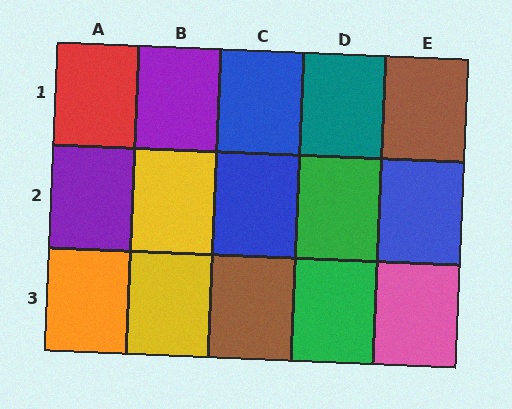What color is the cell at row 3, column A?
Orange.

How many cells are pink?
1 cell is pink.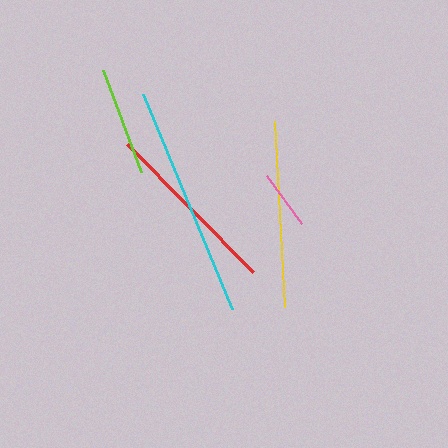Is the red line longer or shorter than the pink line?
The red line is longer than the pink line.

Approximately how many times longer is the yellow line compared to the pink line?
The yellow line is approximately 3.1 times the length of the pink line.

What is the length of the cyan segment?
The cyan segment is approximately 232 pixels long.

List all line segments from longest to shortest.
From longest to shortest: cyan, yellow, red, lime, pink.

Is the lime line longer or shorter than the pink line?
The lime line is longer than the pink line.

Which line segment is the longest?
The cyan line is the longest at approximately 232 pixels.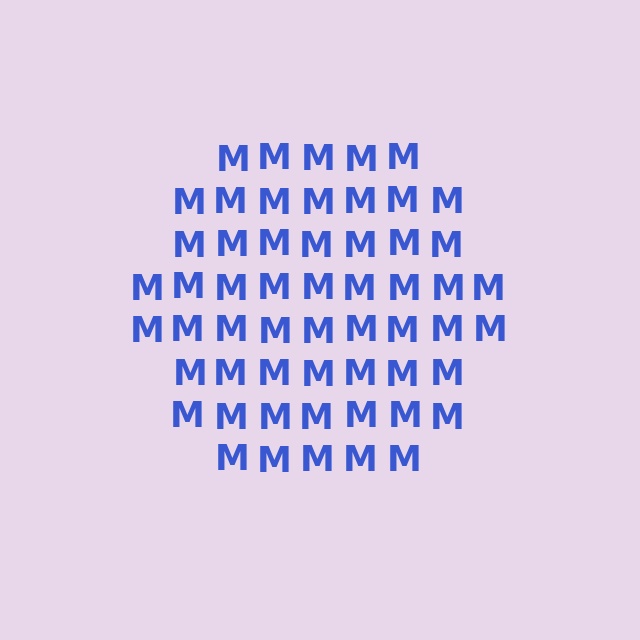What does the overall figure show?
The overall figure shows a hexagon.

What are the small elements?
The small elements are letter M's.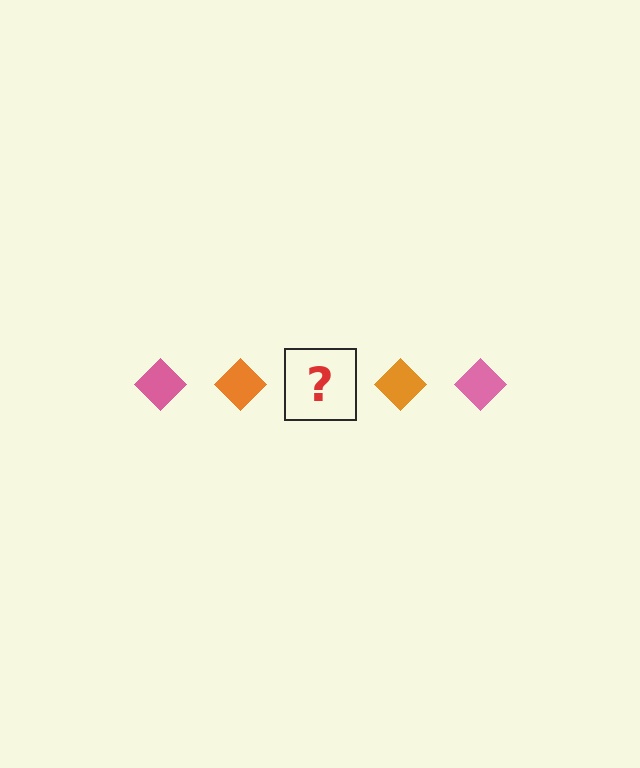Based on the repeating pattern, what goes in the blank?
The blank should be a pink diamond.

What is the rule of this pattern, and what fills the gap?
The rule is that the pattern cycles through pink, orange diamonds. The gap should be filled with a pink diamond.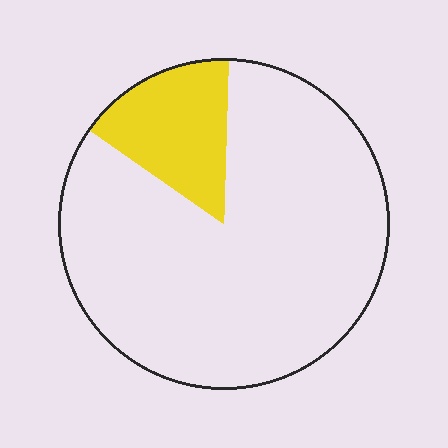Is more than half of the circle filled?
No.